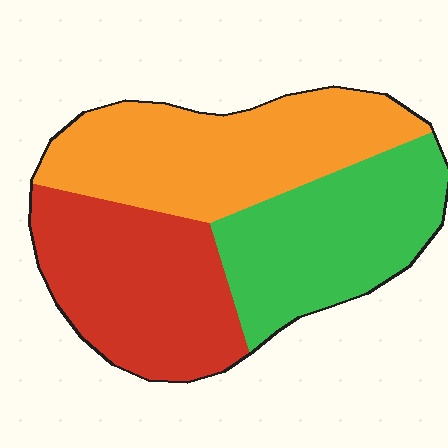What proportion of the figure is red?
Red covers roughly 35% of the figure.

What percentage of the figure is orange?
Orange takes up about three eighths (3/8) of the figure.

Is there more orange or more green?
Orange.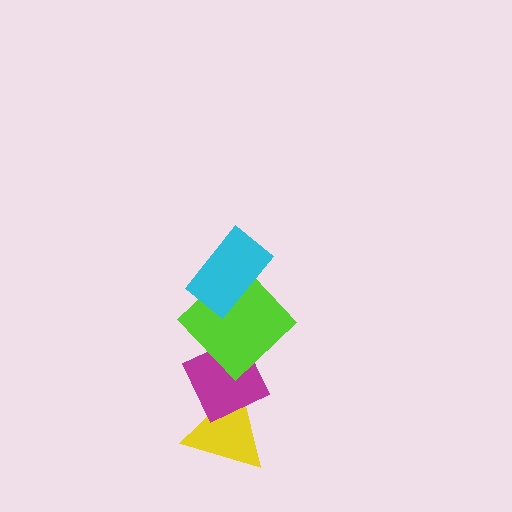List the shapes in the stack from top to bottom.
From top to bottom: the cyan rectangle, the lime diamond, the magenta diamond, the yellow triangle.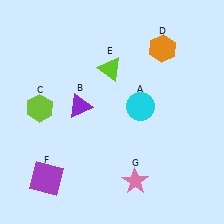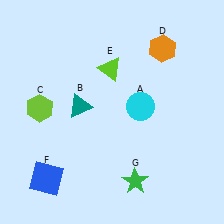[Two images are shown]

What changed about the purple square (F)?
In Image 1, F is purple. In Image 2, it changed to blue.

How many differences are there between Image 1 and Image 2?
There are 3 differences between the two images.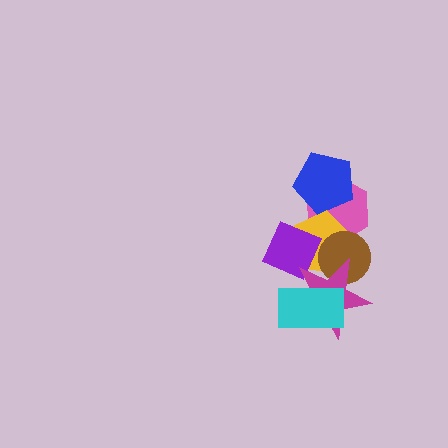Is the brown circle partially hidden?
Yes, it is partially covered by another shape.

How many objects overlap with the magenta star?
4 objects overlap with the magenta star.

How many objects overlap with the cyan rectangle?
1 object overlaps with the cyan rectangle.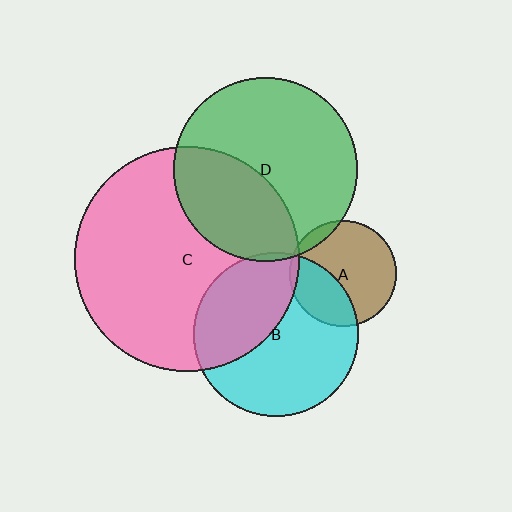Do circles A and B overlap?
Yes.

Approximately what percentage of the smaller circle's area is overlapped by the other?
Approximately 35%.